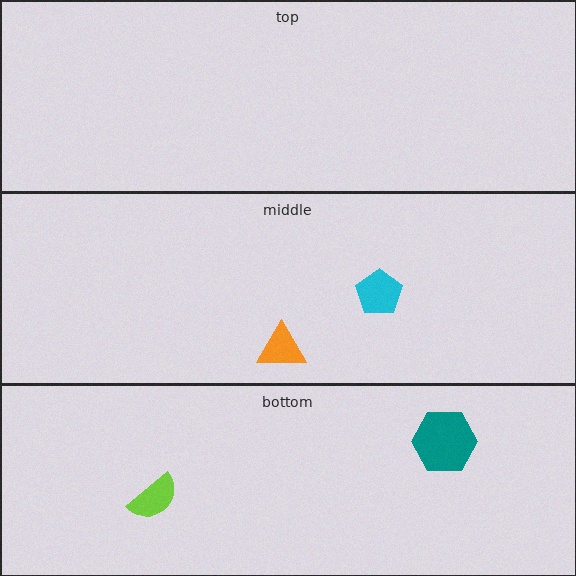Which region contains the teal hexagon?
The bottom region.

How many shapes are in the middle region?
2.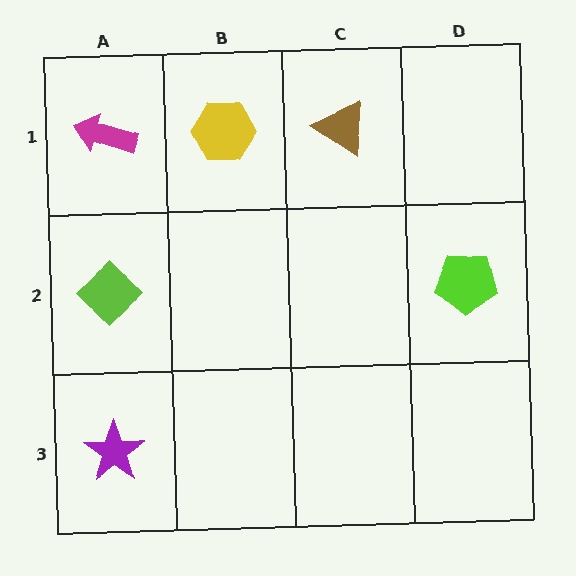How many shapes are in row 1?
3 shapes.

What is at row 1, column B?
A yellow hexagon.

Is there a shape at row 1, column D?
No, that cell is empty.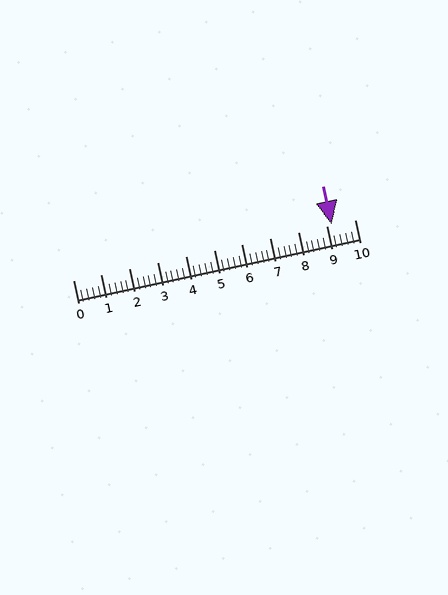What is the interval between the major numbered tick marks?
The major tick marks are spaced 1 units apart.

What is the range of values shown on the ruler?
The ruler shows values from 0 to 10.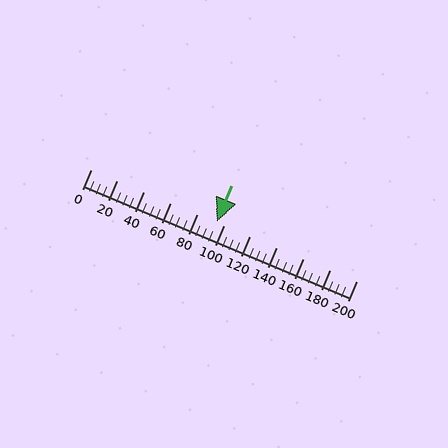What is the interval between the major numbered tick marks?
The major tick marks are spaced 20 units apart.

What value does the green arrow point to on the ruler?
The green arrow points to approximately 95.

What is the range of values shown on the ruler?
The ruler shows values from 0 to 200.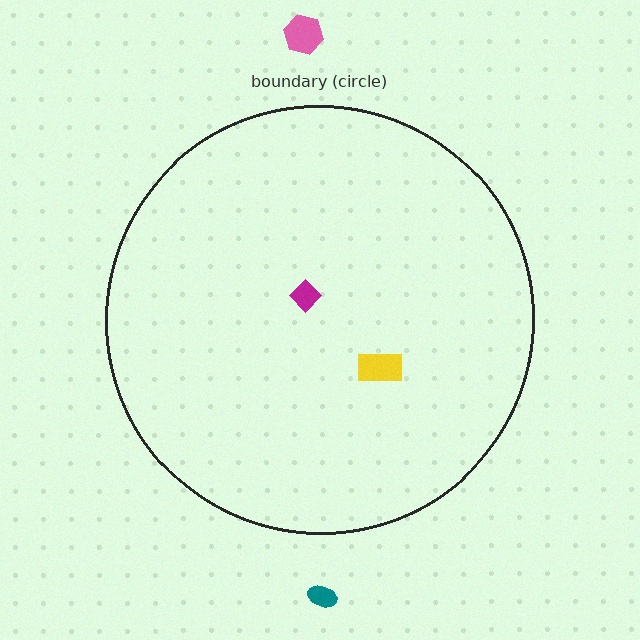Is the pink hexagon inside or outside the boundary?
Outside.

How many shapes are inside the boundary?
2 inside, 2 outside.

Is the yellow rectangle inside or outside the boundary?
Inside.